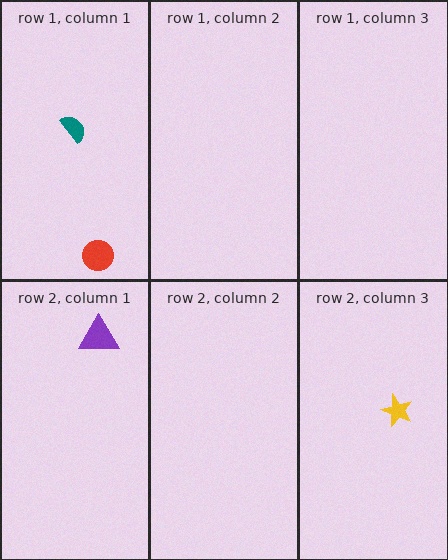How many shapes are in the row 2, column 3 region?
1.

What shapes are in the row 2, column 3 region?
The yellow star.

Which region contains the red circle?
The row 1, column 1 region.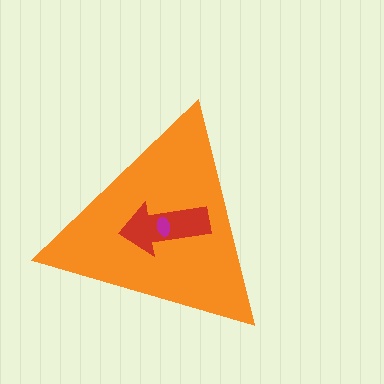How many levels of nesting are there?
3.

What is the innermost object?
The magenta ellipse.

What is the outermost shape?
The orange triangle.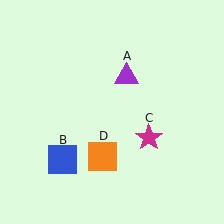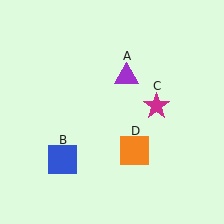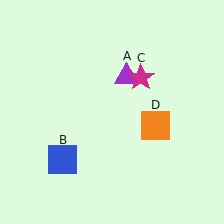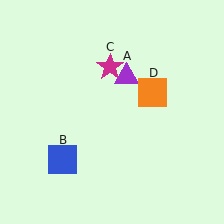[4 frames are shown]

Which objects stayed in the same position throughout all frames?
Purple triangle (object A) and blue square (object B) remained stationary.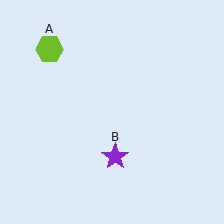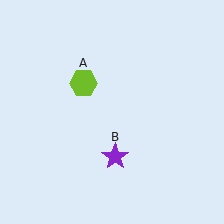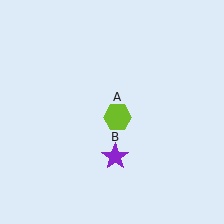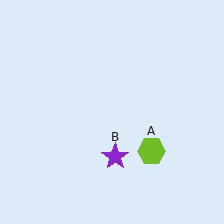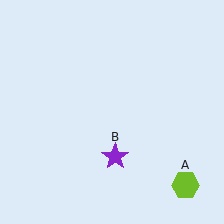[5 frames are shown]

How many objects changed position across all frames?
1 object changed position: lime hexagon (object A).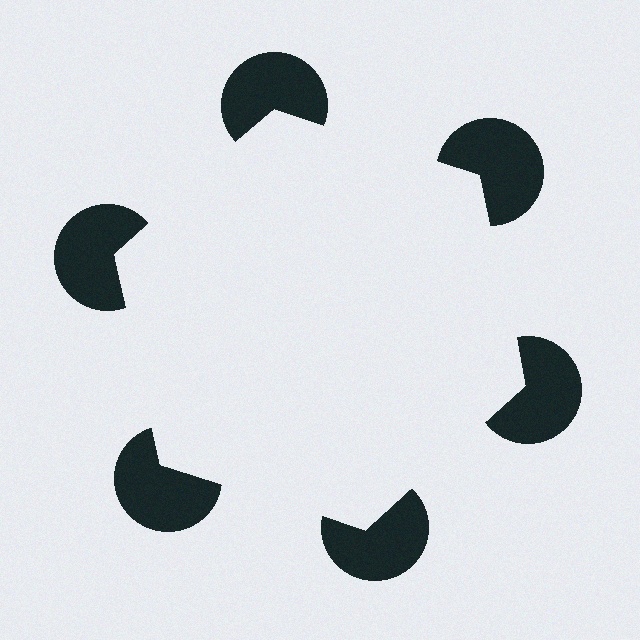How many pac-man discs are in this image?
There are 6 — one at each vertex of the illusory hexagon.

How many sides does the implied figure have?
6 sides.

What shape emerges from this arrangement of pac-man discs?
An illusory hexagon — its edges are inferred from the aligned wedge cuts in the pac-man discs, not physically drawn.